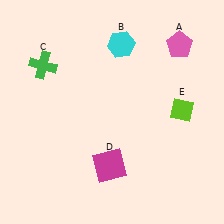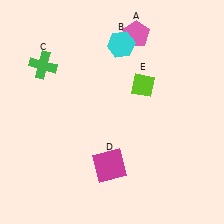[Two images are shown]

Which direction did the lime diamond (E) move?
The lime diamond (E) moved left.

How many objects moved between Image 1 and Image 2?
2 objects moved between the two images.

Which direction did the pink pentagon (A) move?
The pink pentagon (A) moved left.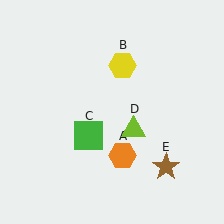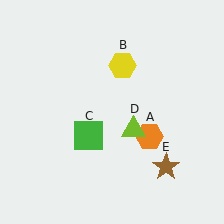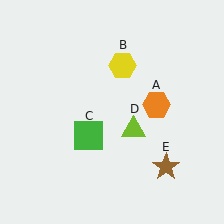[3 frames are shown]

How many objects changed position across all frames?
1 object changed position: orange hexagon (object A).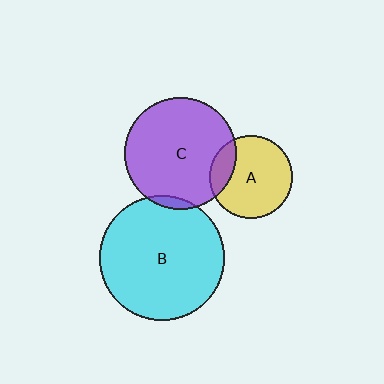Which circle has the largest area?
Circle B (cyan).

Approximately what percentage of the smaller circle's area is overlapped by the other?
Approximately 5%.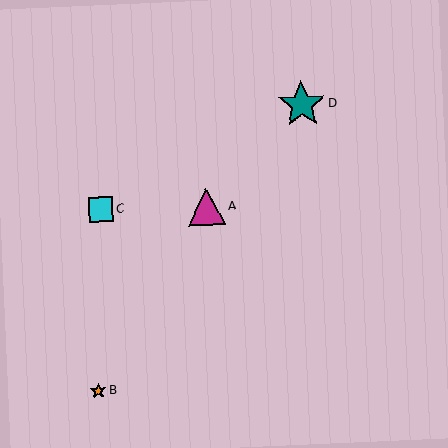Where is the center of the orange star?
The center of the orange star is at (99, 391).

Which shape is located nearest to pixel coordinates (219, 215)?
The magenta triangle (labeled A) at (206, 206) is nearest to that location.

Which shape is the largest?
The teal star (labeled D) is the largest.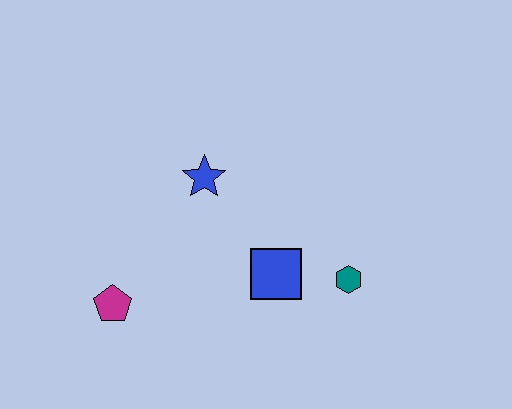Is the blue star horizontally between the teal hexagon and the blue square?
No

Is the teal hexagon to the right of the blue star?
Yes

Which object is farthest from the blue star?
The teal hexagon is farthest from the blue star.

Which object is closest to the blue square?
The teal hexagon is closest to the blue square.